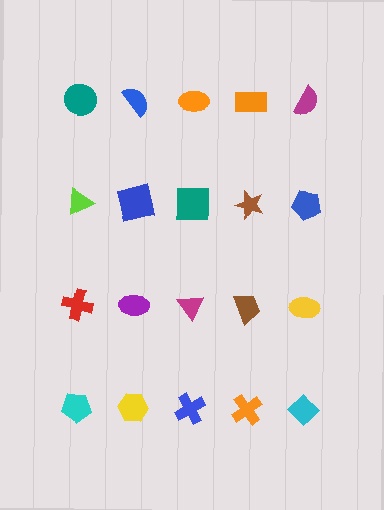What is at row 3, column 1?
A red cross.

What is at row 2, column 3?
A teal square.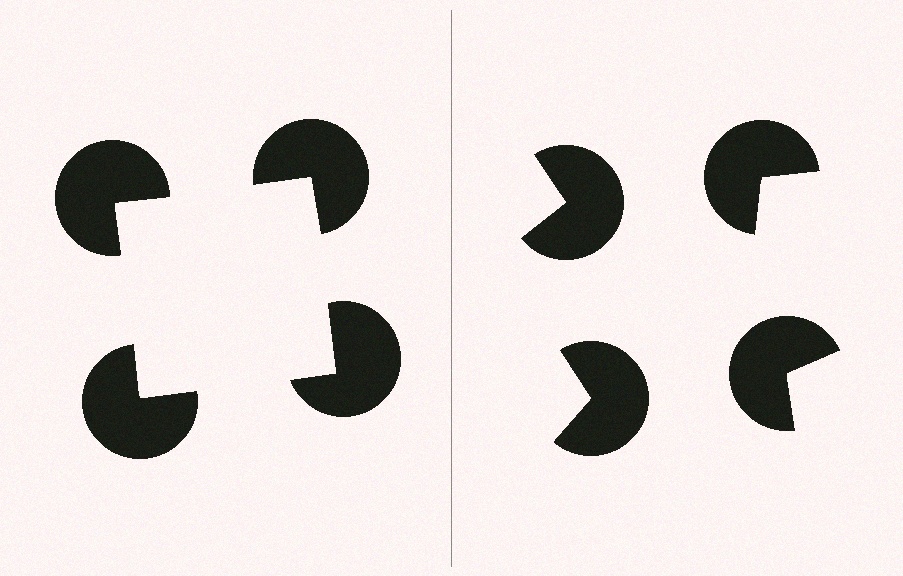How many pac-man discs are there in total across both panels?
8 — 4 on each side.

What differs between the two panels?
The pac-man discs are positioned identically on both sides; only the wedge orientations differ. On the left they align to a square; on the right they are misaligned.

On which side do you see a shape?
An illusory square appears on the left side. On the right side the wedge cuts are rotated, so no coherent shape forms.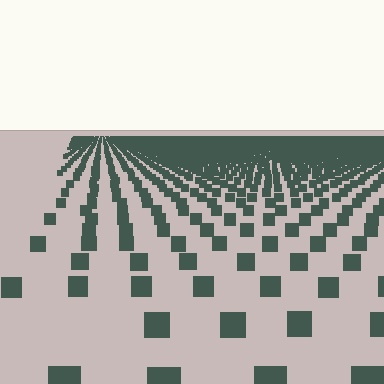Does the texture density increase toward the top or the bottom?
Density increases toward the top.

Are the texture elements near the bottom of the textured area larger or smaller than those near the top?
Larger. Near the bottom, elements are closer to the viewer and appear at a bigger on-screen size.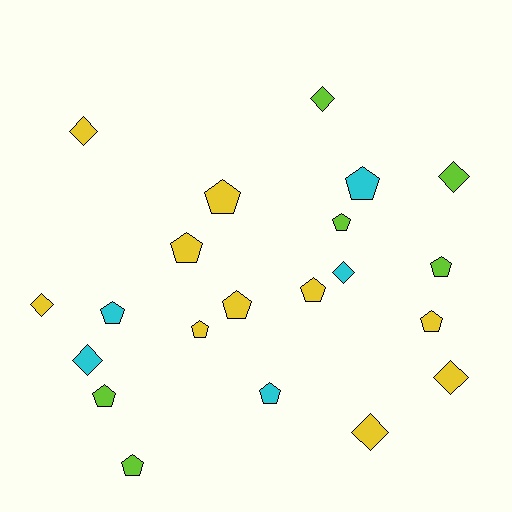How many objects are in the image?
There are 21 objects.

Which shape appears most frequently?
Pentagon, with 13 objects.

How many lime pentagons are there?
There are 4 lime pentagons.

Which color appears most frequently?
Yellow, with 10 objects.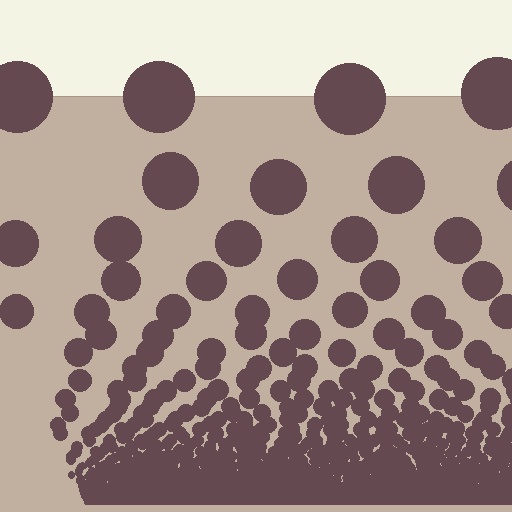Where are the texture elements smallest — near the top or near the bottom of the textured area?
Near the bottom.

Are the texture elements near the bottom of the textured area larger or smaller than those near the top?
Smaller. The gradient is inverted — elements near the bottom are smaller and denser.